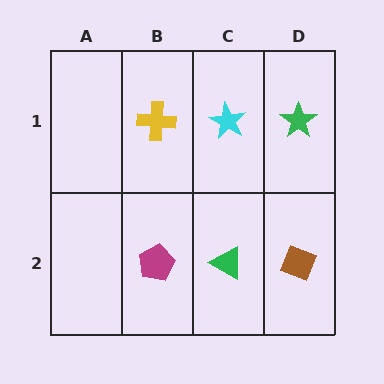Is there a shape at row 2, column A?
No, that cell is empty.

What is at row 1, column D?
A green star.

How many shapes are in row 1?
3 shapes.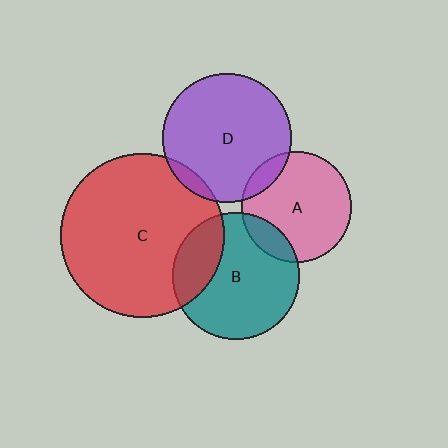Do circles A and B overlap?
Yes.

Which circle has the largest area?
Circle C (red).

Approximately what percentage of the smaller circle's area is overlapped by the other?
Approximately 15%.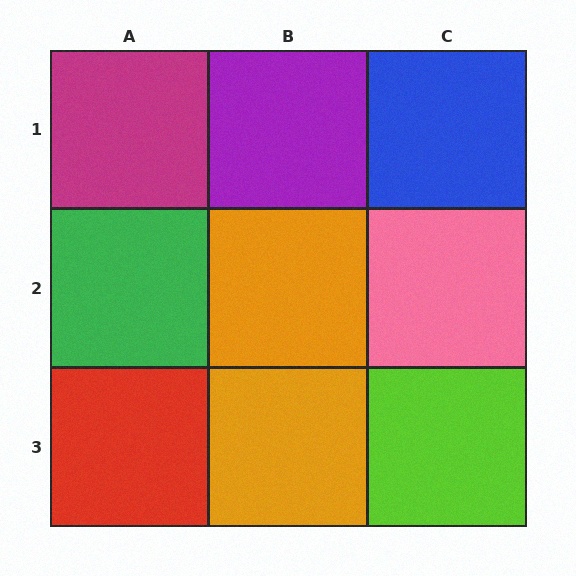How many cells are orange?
2 cells are orange.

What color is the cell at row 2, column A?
Green.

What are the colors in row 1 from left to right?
Magenta, purple, blue.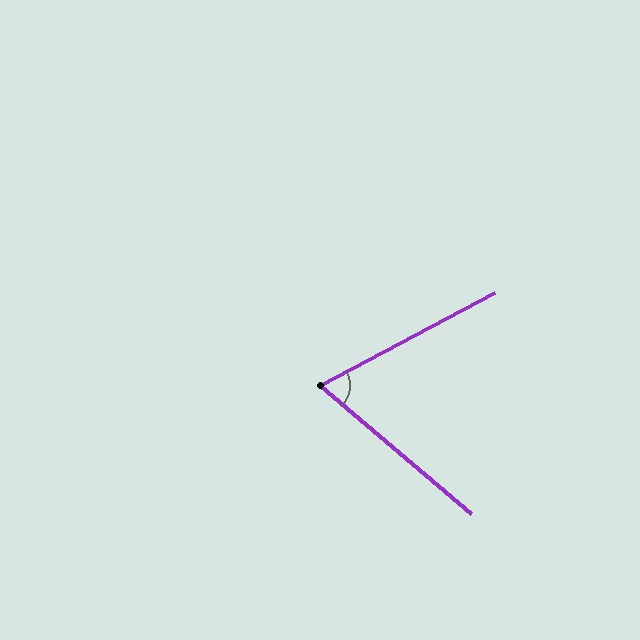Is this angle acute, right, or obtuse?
It is acute.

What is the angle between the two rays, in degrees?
Approximately 68 degrees.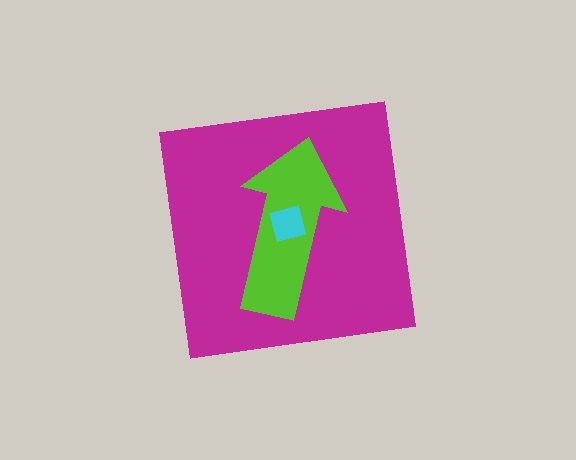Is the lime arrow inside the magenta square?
Yes.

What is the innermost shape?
The cyan square.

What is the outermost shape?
The magenta square.